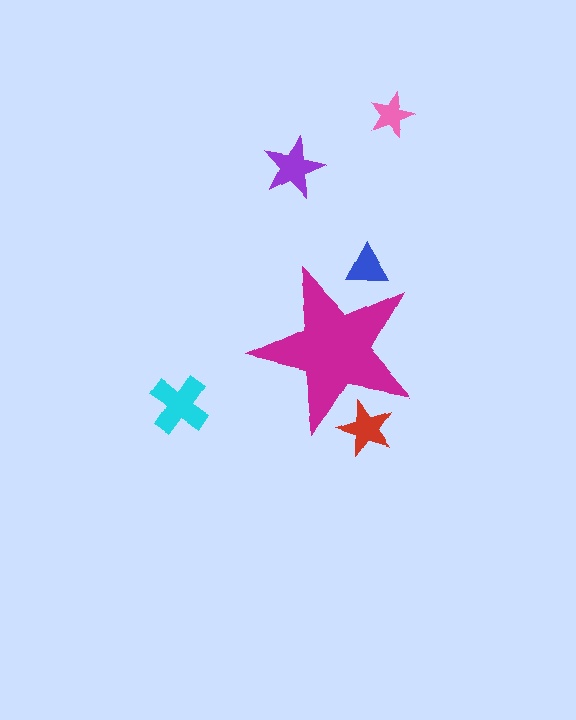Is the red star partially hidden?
Yes, the red star is partially hidden behind the magenta star.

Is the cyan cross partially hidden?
No, the cyan cross is fully visible.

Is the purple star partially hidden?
No, the purple star is fully visible.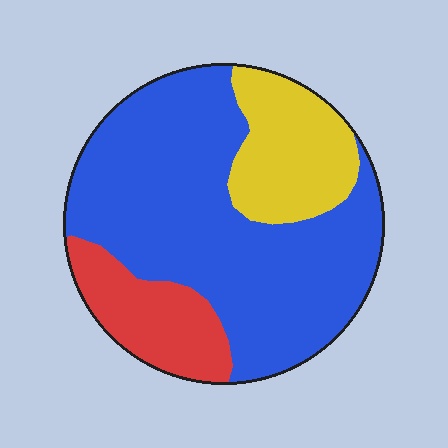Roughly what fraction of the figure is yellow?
Yellow takes up about one fifth (1/5) of the figure.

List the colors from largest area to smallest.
From largest to smallest: blue, yellow, red.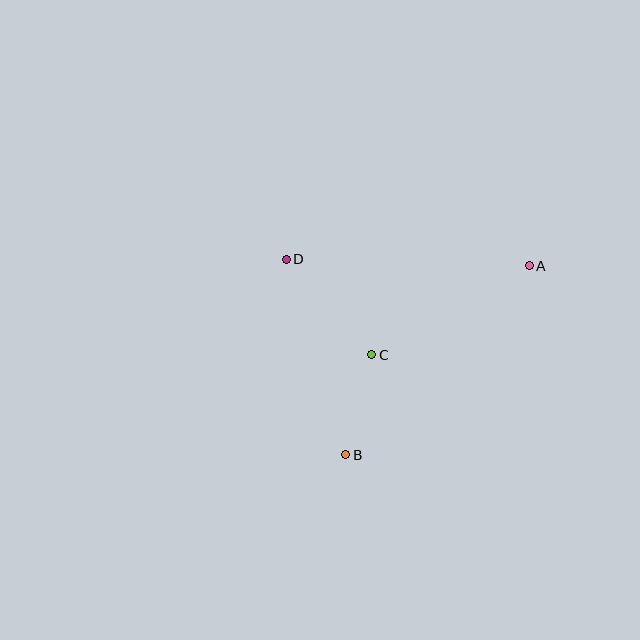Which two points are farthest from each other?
Points A and B are farthest from each other.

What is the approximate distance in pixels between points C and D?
The distance between C and D is approximately 128 pixels.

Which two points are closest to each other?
Points B and C are closest to each other.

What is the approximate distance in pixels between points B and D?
The distance between B and D is approximately 205 pixels.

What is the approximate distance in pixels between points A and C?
The distance between A and C is approximately 181 pixels.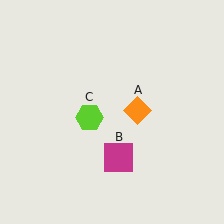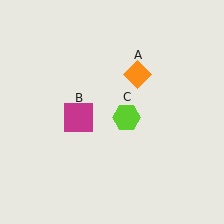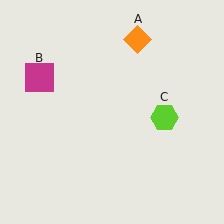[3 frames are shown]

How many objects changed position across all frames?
3 objects changed position: orange diamond (object A), magenta square (object B), lime hexagon (object C).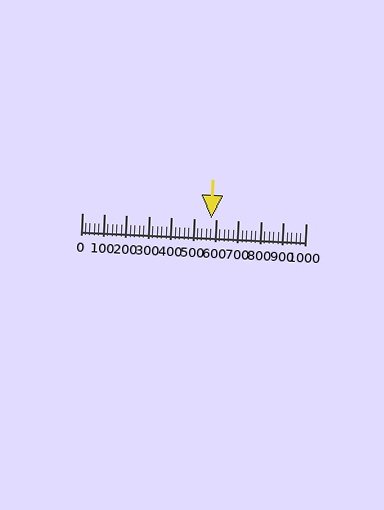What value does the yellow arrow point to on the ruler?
The yellow arrow points to approximately 580.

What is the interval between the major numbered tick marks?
The major tick marks are spaced 100 units apart.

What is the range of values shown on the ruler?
The ruler shows values from 0 to 1000.